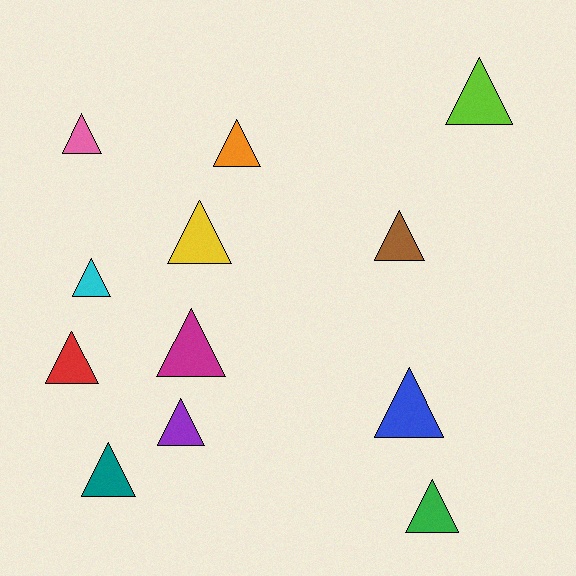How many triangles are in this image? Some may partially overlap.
There are 12 triangles.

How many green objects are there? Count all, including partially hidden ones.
There is 1 green object.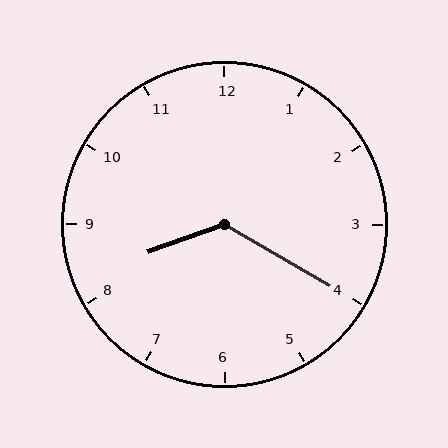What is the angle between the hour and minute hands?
Approximately 130 degrees.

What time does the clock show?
8:20.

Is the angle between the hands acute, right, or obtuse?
It is obtuse.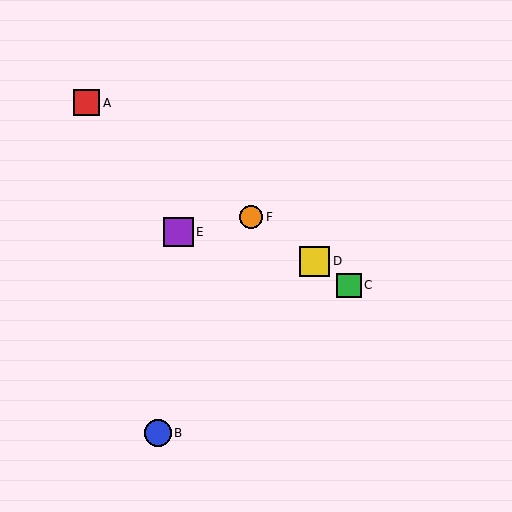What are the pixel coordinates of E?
Object E is at (178, 232).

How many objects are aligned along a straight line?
4 objects (A, C, D, F) are aligned along a straight line.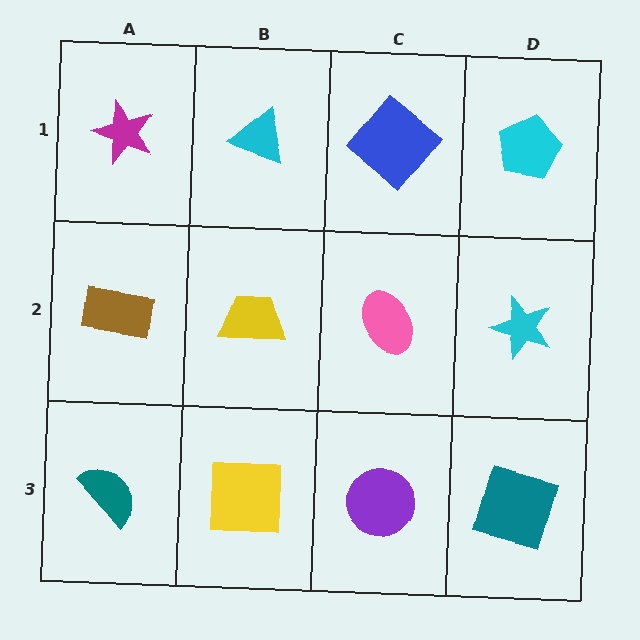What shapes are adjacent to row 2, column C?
A blue diamond (row 1, column C), a purple circle (row 3, column C), a yellow trapezoid (row 2, column B), a cyan star (row 2, column D).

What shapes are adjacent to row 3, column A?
A brown rectangle (row 2, column A), a yellow square (row 3, column B).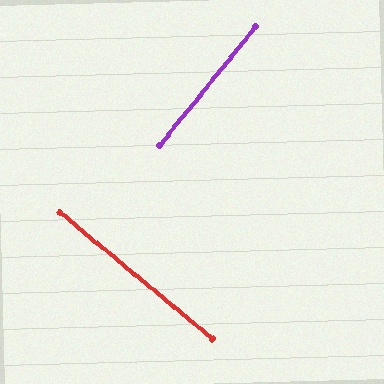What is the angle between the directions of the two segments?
Approximately 90 degrees.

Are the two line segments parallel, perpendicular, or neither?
Perpendicular — they meet at approximately 90°.